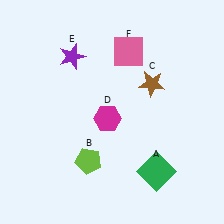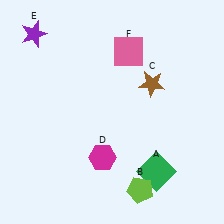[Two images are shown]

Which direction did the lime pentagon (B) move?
The lime pentagon (B) moved right.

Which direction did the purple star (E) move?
The purple star (E) moved left.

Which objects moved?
The objects that moved are: the lime pentagon (B), the magenta hexagon (D), the purple star (E).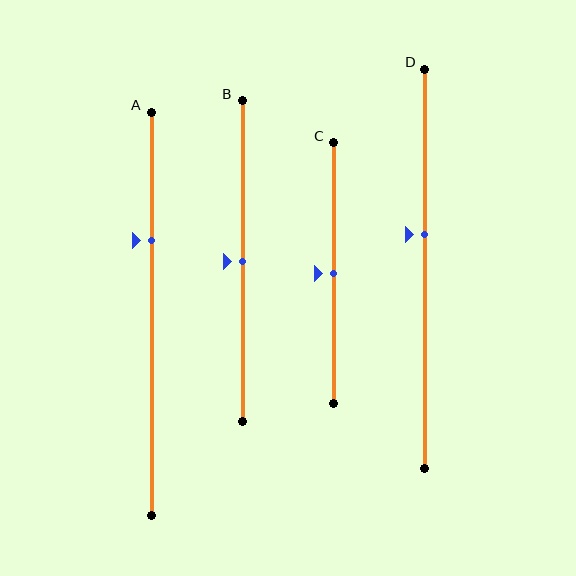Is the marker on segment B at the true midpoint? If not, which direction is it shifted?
Yes, the marker on segment B is at the true midpoint.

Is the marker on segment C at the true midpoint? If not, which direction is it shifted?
Yes, the marker on segment C is at the true midpoint.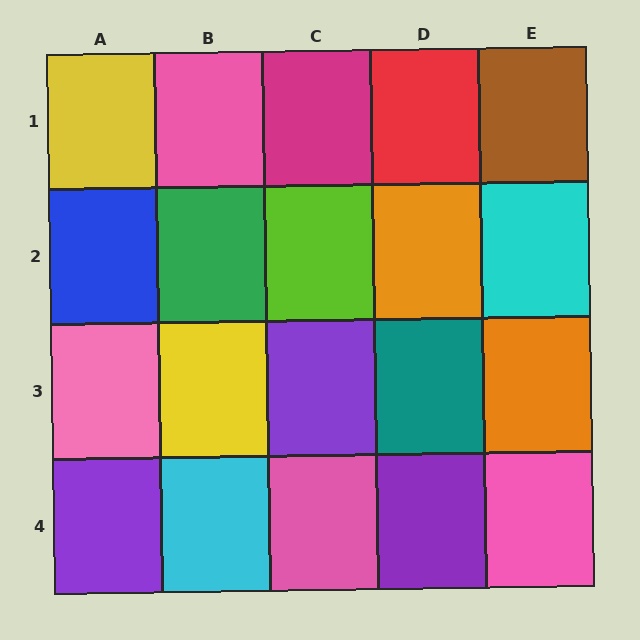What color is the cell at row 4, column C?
Pink.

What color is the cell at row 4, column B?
Cyan.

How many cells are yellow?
2 cells are yellow.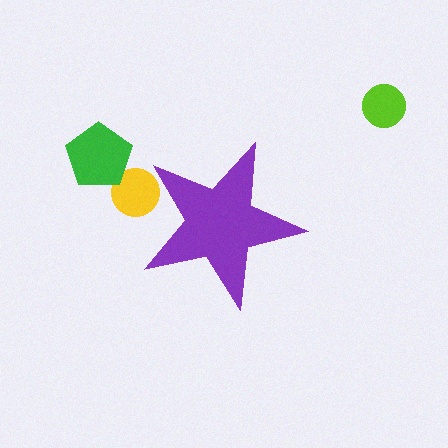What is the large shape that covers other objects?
A purple star.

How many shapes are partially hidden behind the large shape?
1 shape is partially hidden.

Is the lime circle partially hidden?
No, the lime circle is fully visible.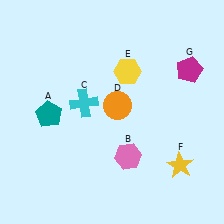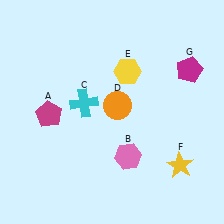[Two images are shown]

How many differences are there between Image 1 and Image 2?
There is 1 difference between the two images.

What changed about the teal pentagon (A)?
In Image 1, A is teal. In Image 2, it changed to magenta.